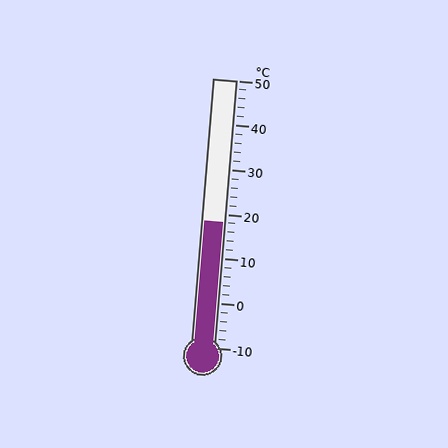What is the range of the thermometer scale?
The thermometer scale ranges from -10°C to 50°C.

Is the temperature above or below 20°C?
The temperature is below 20°C.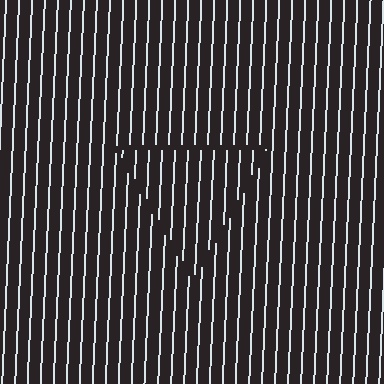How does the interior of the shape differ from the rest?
The interior of the shape contains the same grating, shifted by half a period — the contour is defined by the phase discontinuity where line-ends from the inner and outer gratings abut.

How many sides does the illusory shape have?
3 sides — the line-ends trace a triangle.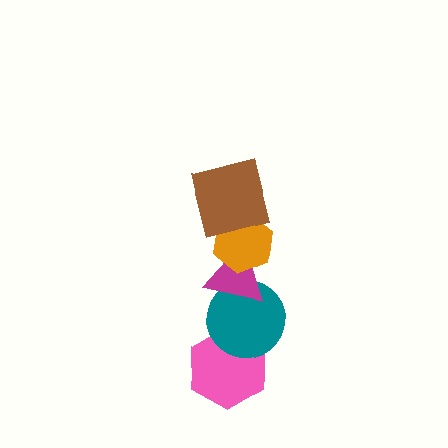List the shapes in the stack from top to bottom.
From top to bottom: the brown square, the orange hexagon, the magenta triangle, the teal circle, the pink hexagon.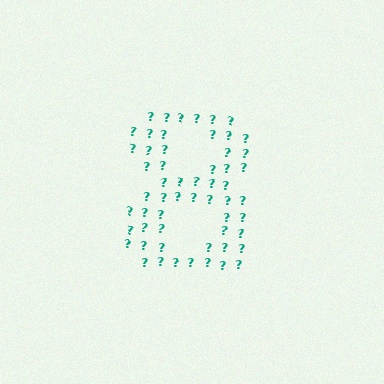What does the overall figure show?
The overall figure shows the digit 8.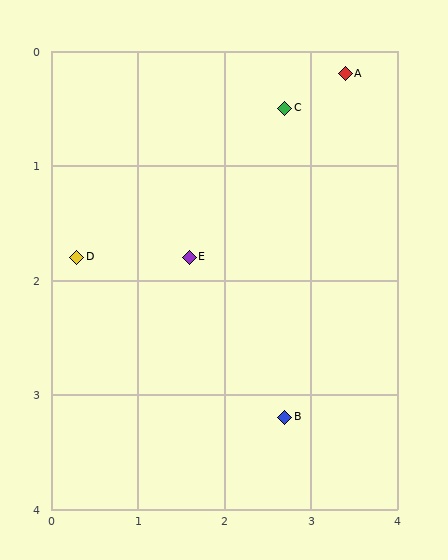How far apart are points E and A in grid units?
Points E and A are about 2.4 grid units apart.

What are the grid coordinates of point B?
Point B is at approximately (2.7, 3.2).